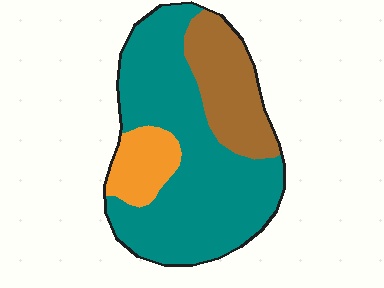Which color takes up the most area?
Teal, at roughly 65%.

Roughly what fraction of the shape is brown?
Brown covers about 25% of the shape.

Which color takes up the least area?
Orange, at roughly 10%.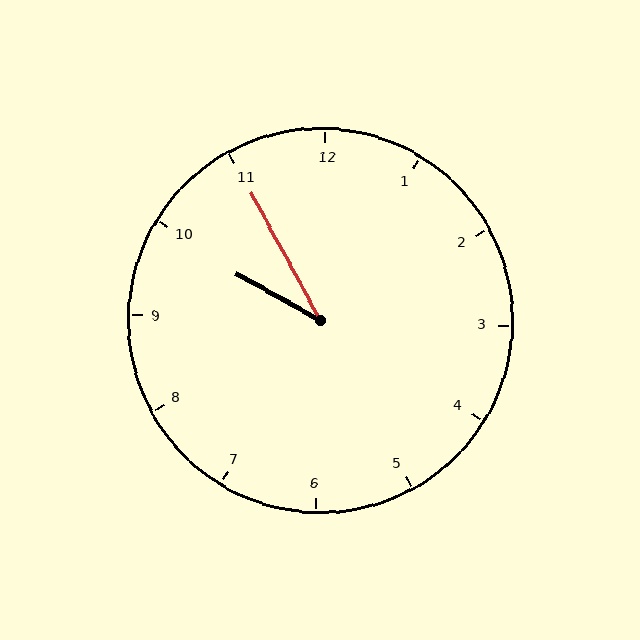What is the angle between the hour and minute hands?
Approximately 32 degrees.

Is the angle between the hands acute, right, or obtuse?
It is acute.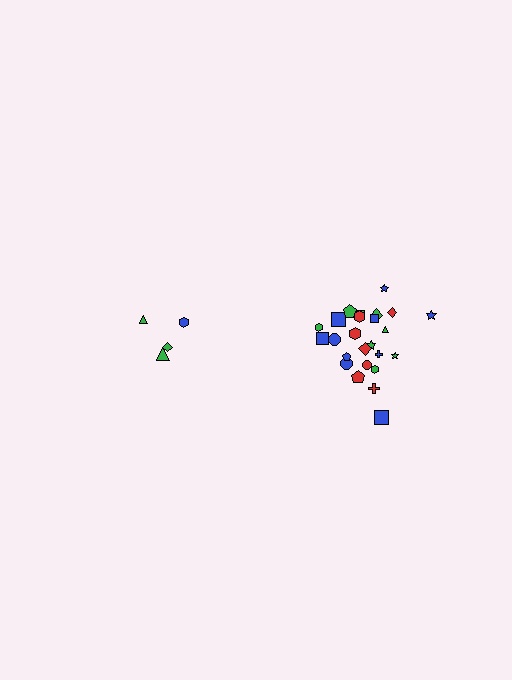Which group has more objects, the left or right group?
The right group.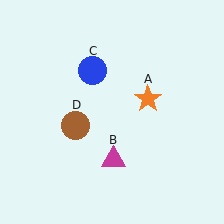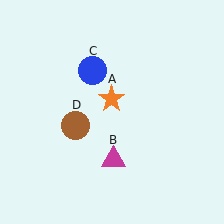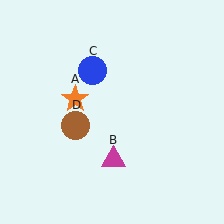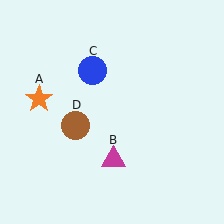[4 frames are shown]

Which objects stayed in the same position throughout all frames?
Magenta triangle (object B) and blue circle (object C) and brown circle (object D) remained stationary.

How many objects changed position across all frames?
1 object changed position: orange star (object A).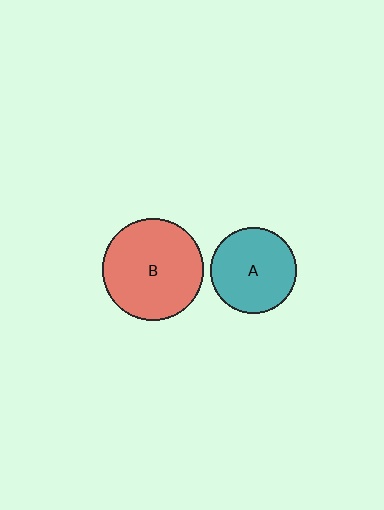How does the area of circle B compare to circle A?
Approximately 1.4 times.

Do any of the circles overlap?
No, none of the circles overlap.